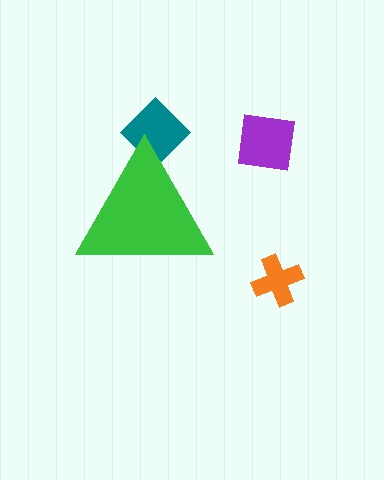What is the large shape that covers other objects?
A green triangle.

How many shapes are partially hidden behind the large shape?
1 shape is partially hidden.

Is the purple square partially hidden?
No, the purple square is fully visible.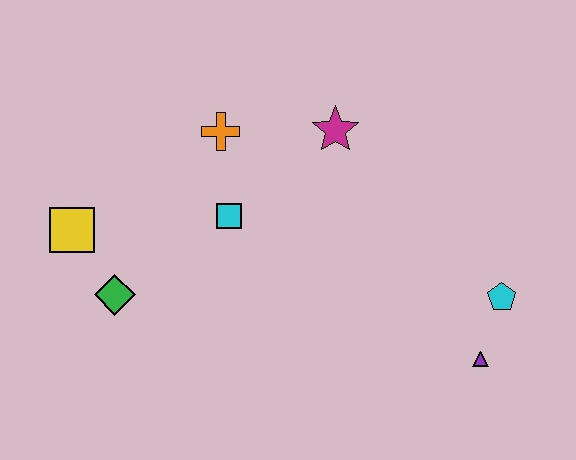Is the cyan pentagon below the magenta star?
Yes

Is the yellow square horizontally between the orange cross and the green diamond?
No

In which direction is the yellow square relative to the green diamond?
The yellow square is above the green diamond.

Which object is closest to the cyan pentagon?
The purple triangle is closest to the cyan pentagon.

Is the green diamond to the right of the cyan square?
No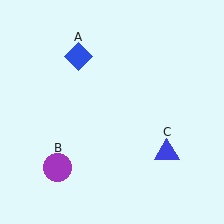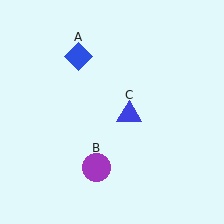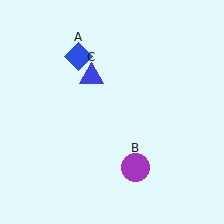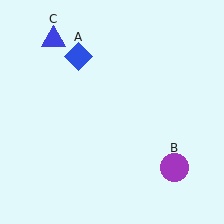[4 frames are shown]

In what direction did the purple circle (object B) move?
The purple circle (object B) moved right.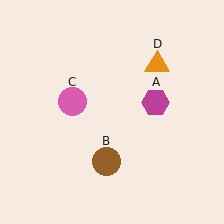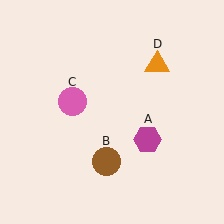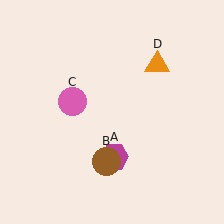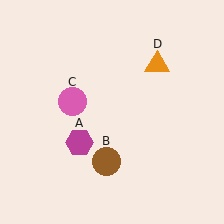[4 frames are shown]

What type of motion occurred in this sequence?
The magenta hexagon (object A) rotated clockwise around the center of the scene.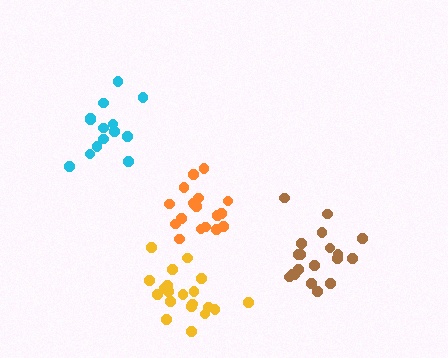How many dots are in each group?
Group 1: 14 dots, Group 2: 20 dots, Group 3: 18 dots, Group 4: 20 dots (72 total).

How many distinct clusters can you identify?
There are 4 distinct clusters.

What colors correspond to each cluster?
The clusters are colored: cyan, brown, orange, yellow.